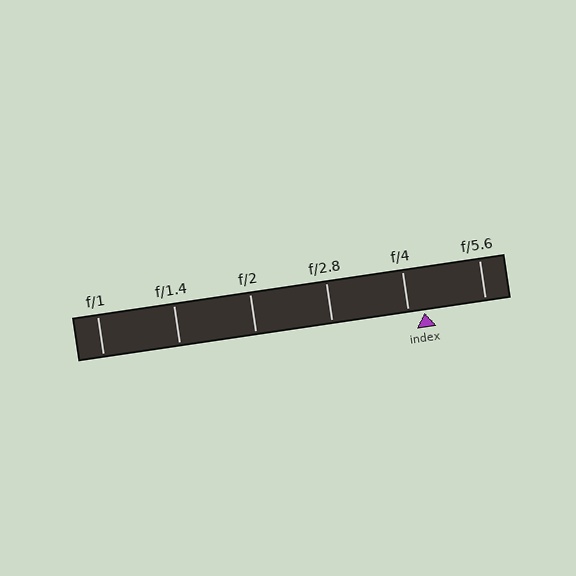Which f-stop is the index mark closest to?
The index mark is closest to f/4.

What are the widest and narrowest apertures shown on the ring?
The widest aperture shown is f/1 and the narrowest is f/5.6.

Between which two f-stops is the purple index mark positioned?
The index mark is between f/4 and f/5.6.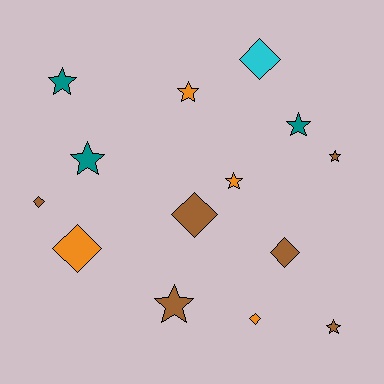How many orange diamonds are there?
There are 2 orange diamonds.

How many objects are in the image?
There are 14 objects.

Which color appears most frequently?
Brown, with 6 objects.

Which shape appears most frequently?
Star, with 8 objects.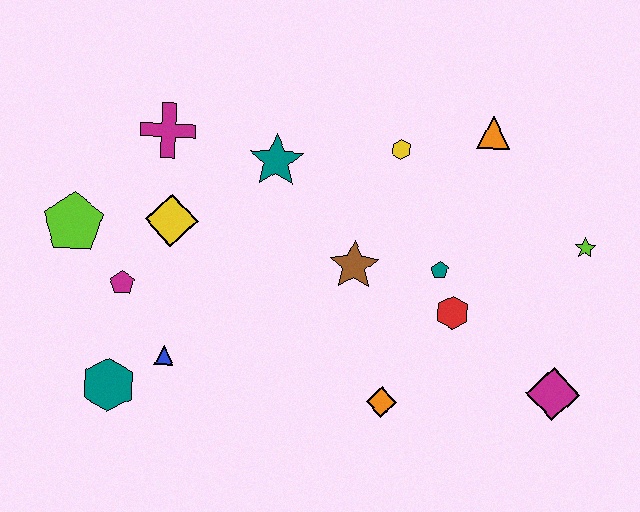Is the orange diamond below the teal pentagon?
Yes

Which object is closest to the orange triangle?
The yellow hexagon is closest to the orange triangle.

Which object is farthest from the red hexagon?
The lime pentagon is farthest from the red hexagon.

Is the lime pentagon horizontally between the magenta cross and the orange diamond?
No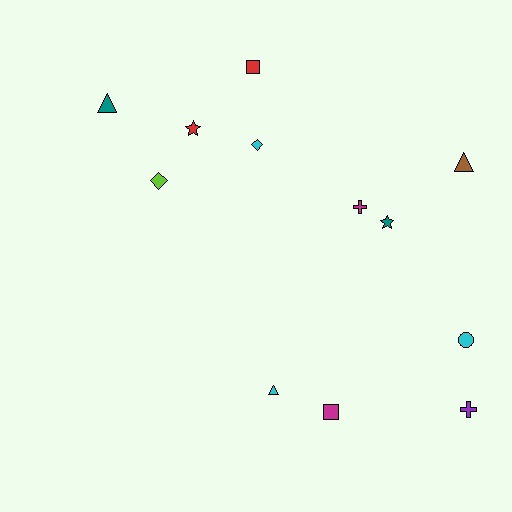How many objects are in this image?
There are 12 objects.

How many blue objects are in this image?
There are no blue objects.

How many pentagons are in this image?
There are no pentagons.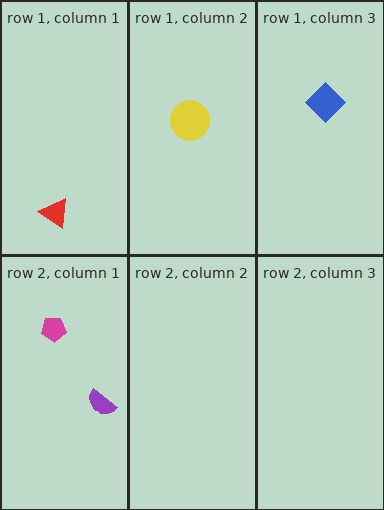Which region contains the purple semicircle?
The row 2, column 1 region.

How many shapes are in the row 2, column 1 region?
2.